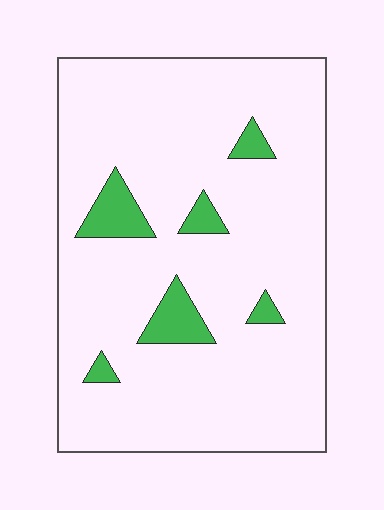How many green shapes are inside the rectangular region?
6.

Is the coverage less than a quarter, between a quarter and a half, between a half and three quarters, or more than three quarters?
Less than a quarter.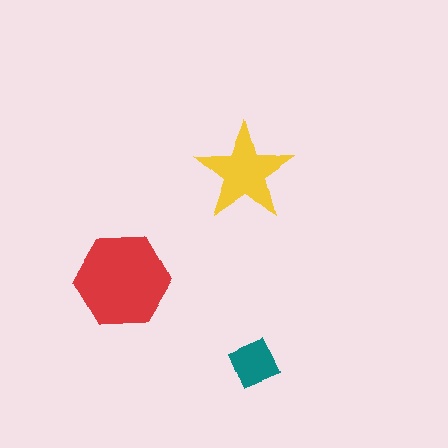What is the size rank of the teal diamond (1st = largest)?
3rd.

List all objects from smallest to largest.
The teal diamond, the yellow star, the red hexagon.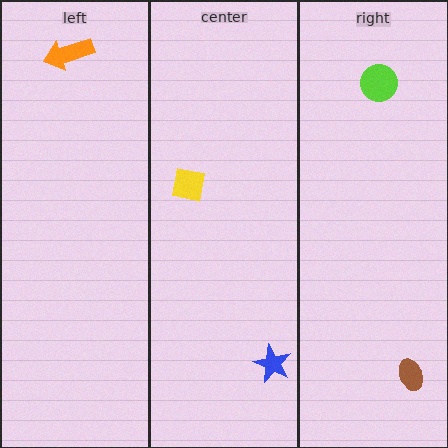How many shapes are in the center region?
2.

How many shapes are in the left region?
1.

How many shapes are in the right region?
2.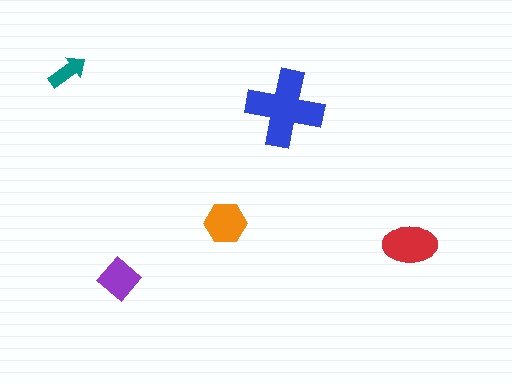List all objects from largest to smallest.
The blue cross, the red ellipse, the orange hexagon, the purple diamond, the teal arrow.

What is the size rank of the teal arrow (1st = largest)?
5th.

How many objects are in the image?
There are 5 objects in the image.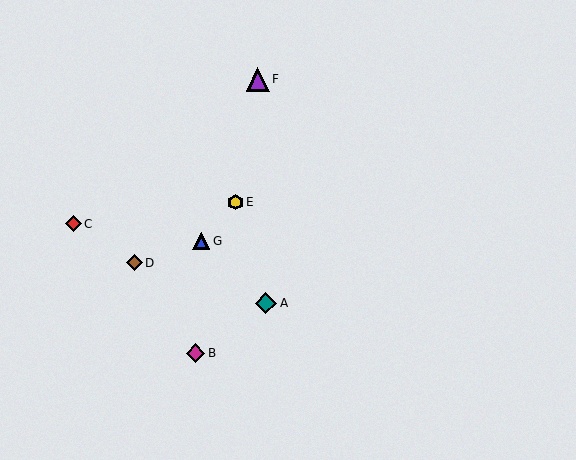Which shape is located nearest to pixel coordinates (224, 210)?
The yellow hexagon (labeled E) at (235, 202) is nearest to that location.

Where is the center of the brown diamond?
The center of the brown diamond is at (134, 263).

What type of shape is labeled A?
Shape A is a teal diamond.